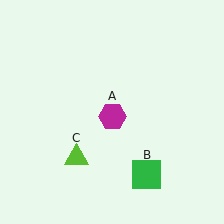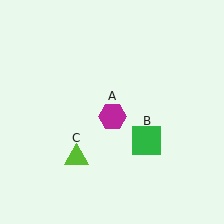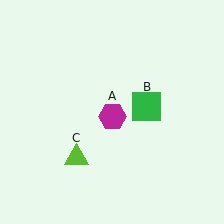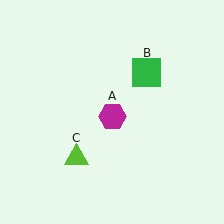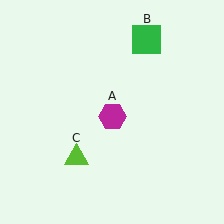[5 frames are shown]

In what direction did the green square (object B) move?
The green square (object B) moved up.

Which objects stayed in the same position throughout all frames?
Magenta hexagon (object A) and lime triangle (object C) remained stationary.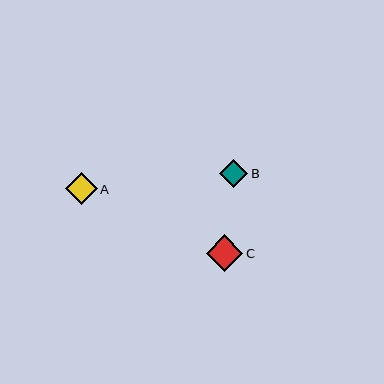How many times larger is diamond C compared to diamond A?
Diamond C is approximately 1.2 times the size of diamond A.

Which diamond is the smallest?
Diamond B is the smallest with a size of approximately 28 pixels.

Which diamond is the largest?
Diamond C is the largest with a size of approximately 36 pixels.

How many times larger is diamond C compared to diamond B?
Diamond C is approximately 1.3 times the size of diamond B.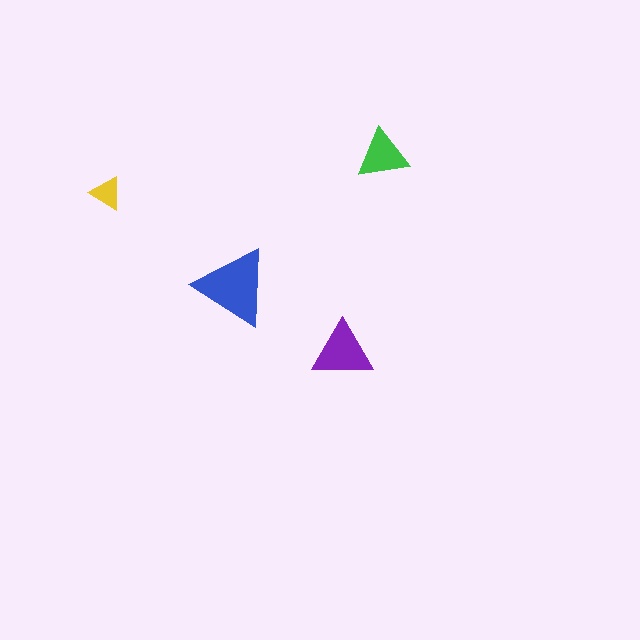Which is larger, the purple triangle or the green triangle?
The purple one.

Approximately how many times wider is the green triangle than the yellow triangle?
About 1.5 times wider.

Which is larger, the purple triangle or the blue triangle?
The blue one.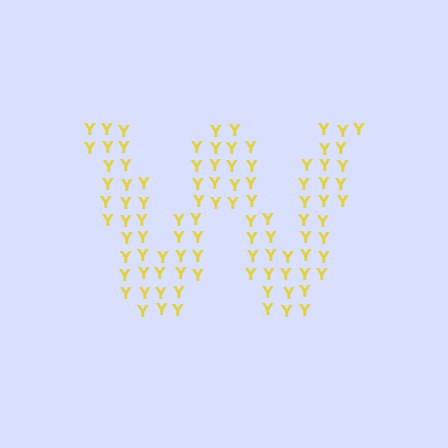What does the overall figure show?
The overall figure shows the letter W.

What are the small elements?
The small elements are letter Y's.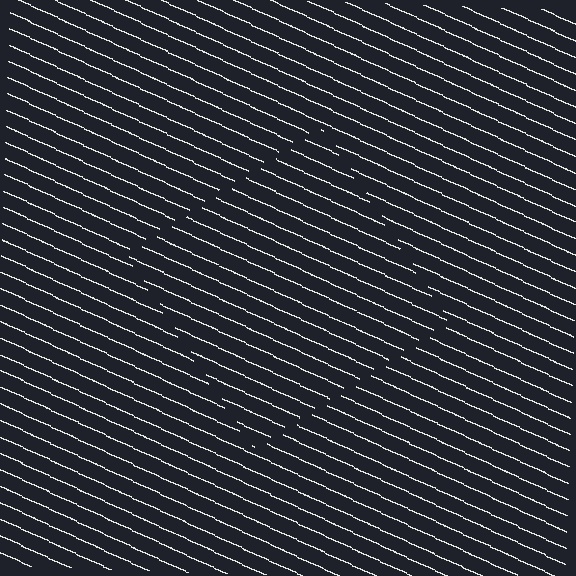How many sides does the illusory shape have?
4 sides — the line-ends trace a square.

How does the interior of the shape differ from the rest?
The interior of the shape contains the same grating, shifted by half a period — the contour is defined by the phase discontinuity where line-ends from the inner and outer gratings abut.